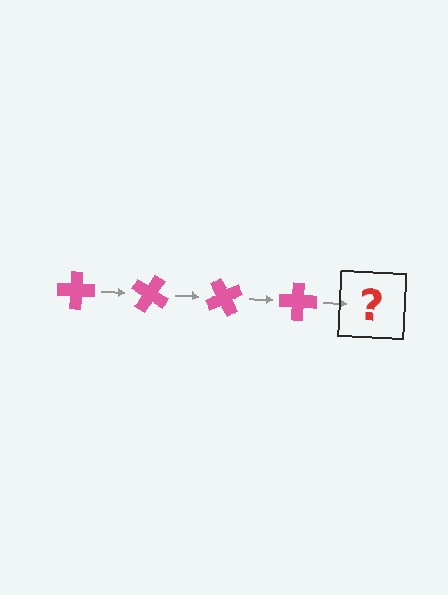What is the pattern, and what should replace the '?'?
The pattern is that the cross rotates 30 degrees each step. The '?' should be a pink cross rotated 120 degrees.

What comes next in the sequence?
The next element should be a pink cross rotated 120 degrees.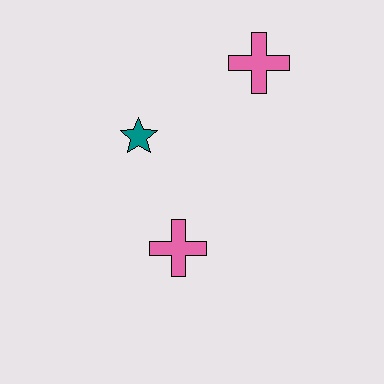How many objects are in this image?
There are 3 objects.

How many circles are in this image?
There are no circles.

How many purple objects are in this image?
There are no purple objects.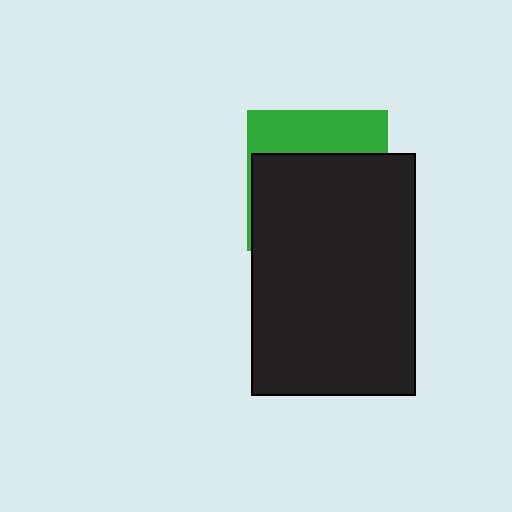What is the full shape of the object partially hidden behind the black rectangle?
The partially hidden object is a green square.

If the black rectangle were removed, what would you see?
You would see the complete green square.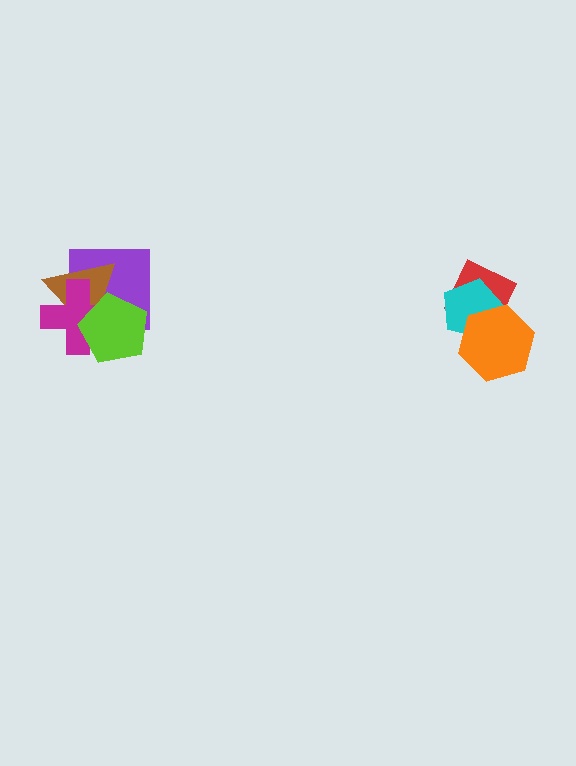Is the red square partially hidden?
Yes, it is partially covered by another shape.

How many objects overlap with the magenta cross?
3 objects overlap with the magenta cross.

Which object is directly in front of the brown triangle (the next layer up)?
The magenta cross is directly in front of the brown triangle.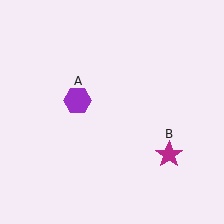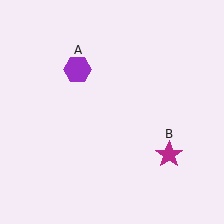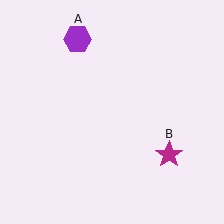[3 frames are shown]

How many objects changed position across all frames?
1 object changed position: purple hexagon (object A).